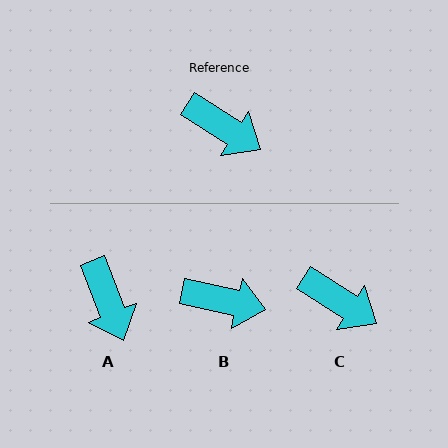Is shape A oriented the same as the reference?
No, it is off by about 36 degrees.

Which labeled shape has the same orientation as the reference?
C.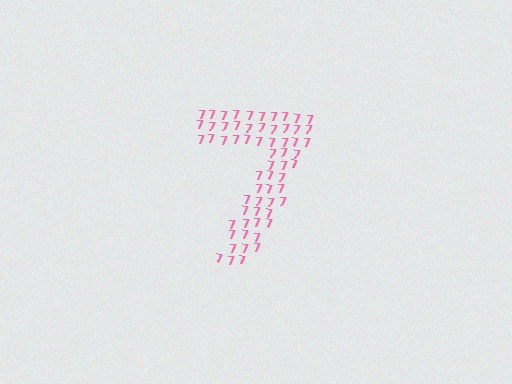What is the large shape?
The large shape is the digit 7.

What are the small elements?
The small elements are digit 7's.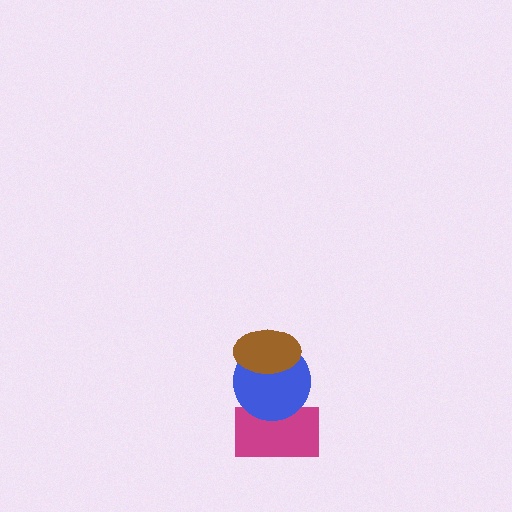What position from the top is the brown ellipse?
The brown ellipse is 1st from the top.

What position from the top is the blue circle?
The blue circle is 2nd from the top.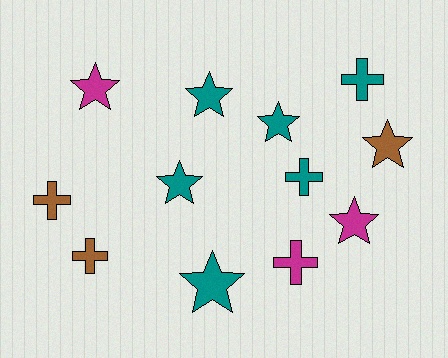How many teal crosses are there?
There are 2 teal crosses.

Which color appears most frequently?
Teal, with 6 objects.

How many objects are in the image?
There are 12 objects.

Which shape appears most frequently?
Star, with 7 objects.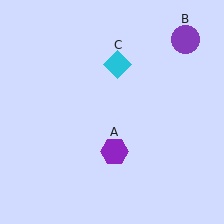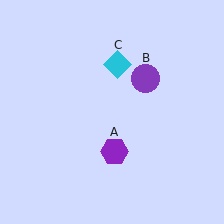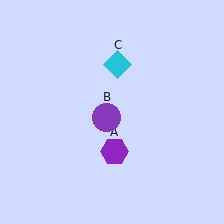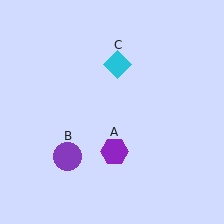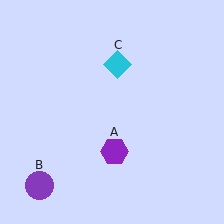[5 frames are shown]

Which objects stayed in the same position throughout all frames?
Purple hexagon (object A) and cyan diamond (object C) remained stationary.